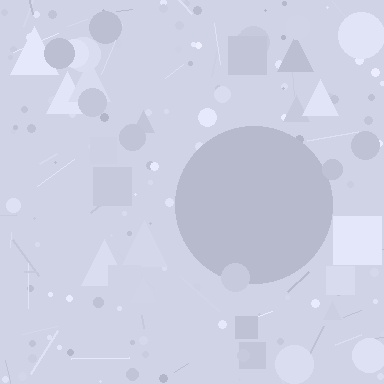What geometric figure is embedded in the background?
A circle is embedded in the background.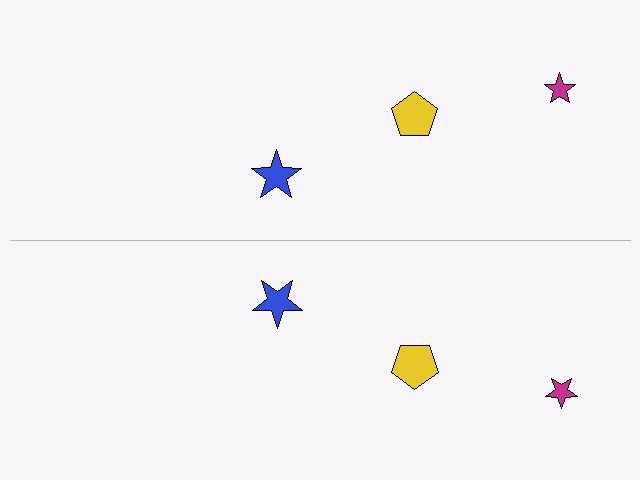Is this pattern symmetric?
Yes, this pattern has bilateral (reflection) symmetry.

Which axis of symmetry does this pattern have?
The pattern has a horizontal axis of symmetry running through the center of the image.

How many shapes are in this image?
There are 6 shapes in this image.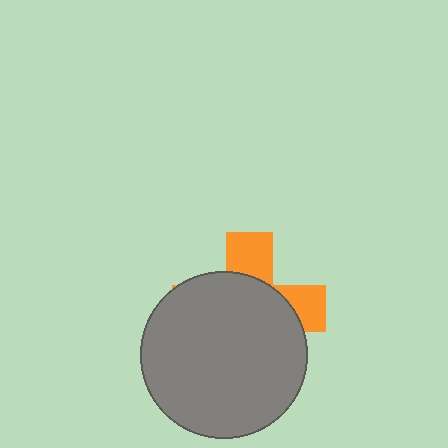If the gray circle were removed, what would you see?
You would see the complete orange cross.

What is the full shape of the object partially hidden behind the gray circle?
The partially hidden object is an orange cross.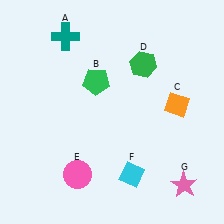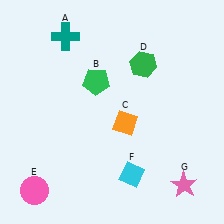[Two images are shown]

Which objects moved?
The objects that moved are: the orange diamond (C), the pink circle (E).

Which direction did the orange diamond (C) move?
The orange diamond (C) moved left.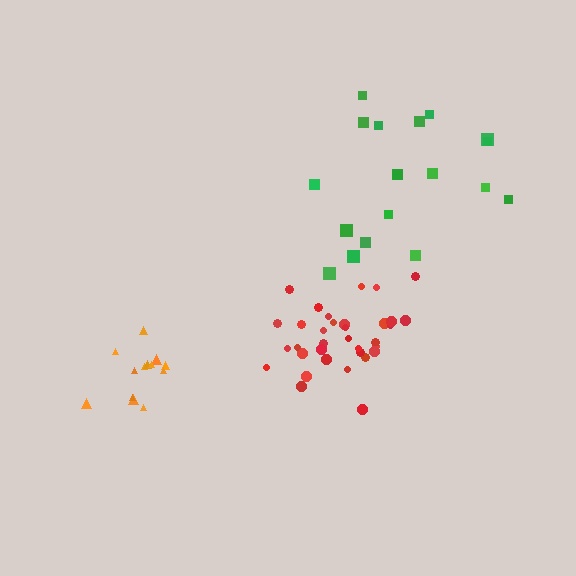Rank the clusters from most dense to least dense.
red, orange, green.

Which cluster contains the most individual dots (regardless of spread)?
Red (35).